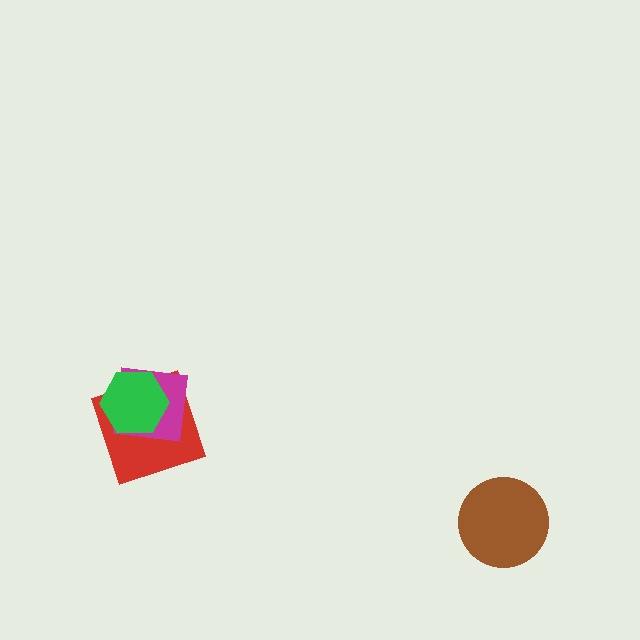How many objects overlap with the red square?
2 objects overlap with the red square.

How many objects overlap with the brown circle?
0 objects overlap with the brown circle.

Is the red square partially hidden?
Yes, it is partially covered by another shape.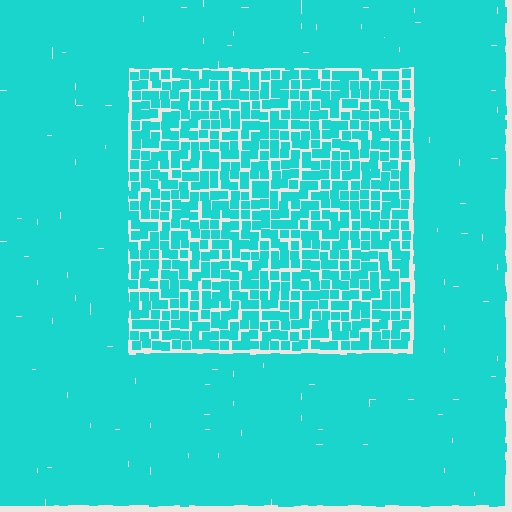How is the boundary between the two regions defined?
The boundary is defined by a change in element density (approximately 1.8x ratio). All elements are the same color, size, and shape.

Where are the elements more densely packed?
The elements are more densely packed outside the rectangle boundary.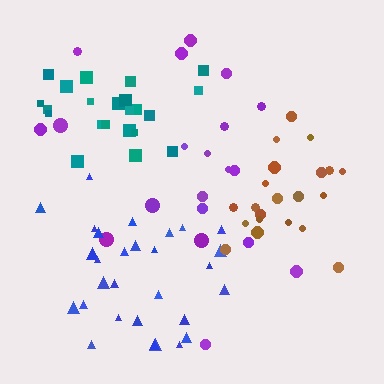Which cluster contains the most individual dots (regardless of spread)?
Blue (29).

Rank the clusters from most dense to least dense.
teal, brown, blue, purple.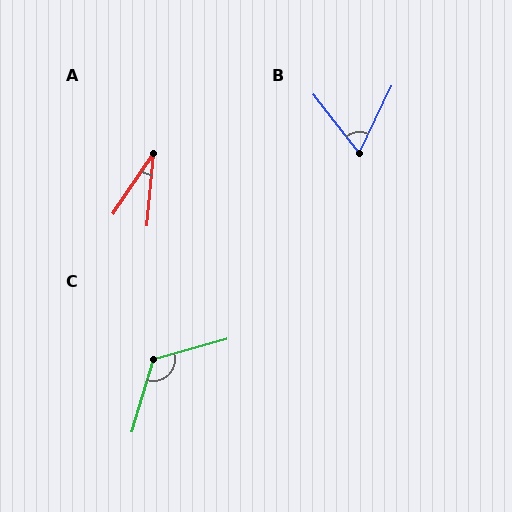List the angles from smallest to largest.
A (29°), B (63°), C (122°).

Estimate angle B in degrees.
Approximately 63 degrees.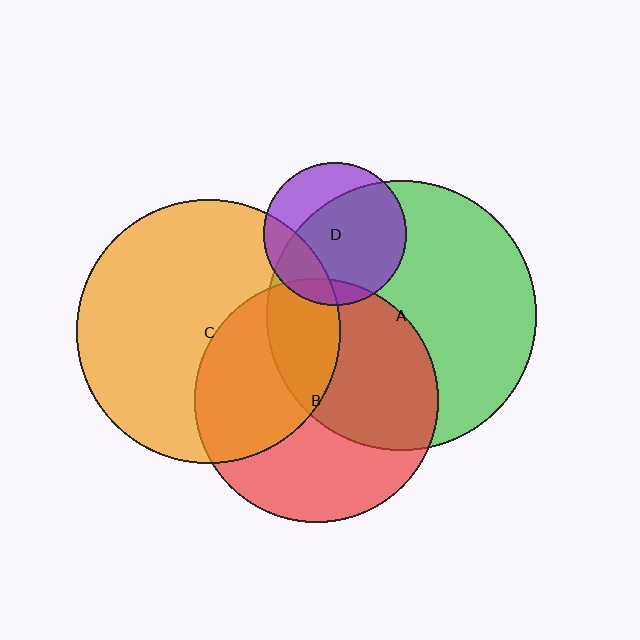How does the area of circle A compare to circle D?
Approximately 3.6 times.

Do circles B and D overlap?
Yes.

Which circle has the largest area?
Circle A (green).